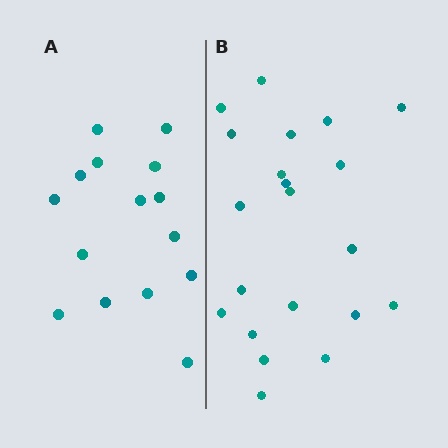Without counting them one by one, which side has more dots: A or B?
Region B (the right region) has more dots.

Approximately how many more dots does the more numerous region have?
Region B has about 6 more dots than region A.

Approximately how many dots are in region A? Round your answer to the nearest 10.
About 20 dots. (The exact count is 15, which rounds to 20.)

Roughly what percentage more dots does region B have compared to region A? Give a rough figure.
About 40% more.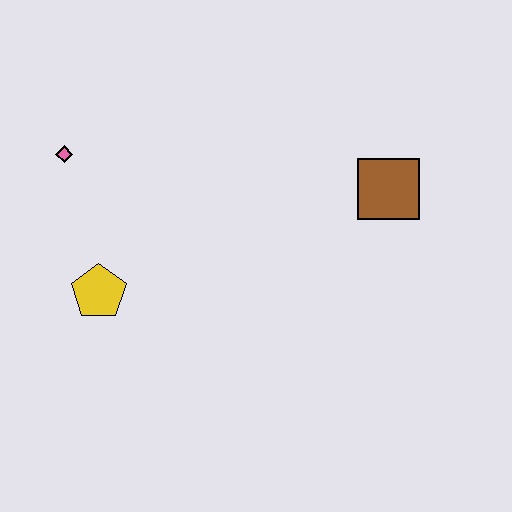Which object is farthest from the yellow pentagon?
The brown square is farthest from the yellow pentagon.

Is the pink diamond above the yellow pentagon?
Yes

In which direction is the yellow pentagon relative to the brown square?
The yellow pentagon is to the left of the brown square.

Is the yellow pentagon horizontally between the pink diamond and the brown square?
Yes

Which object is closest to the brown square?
The yellow pentagon is closest to the brown square.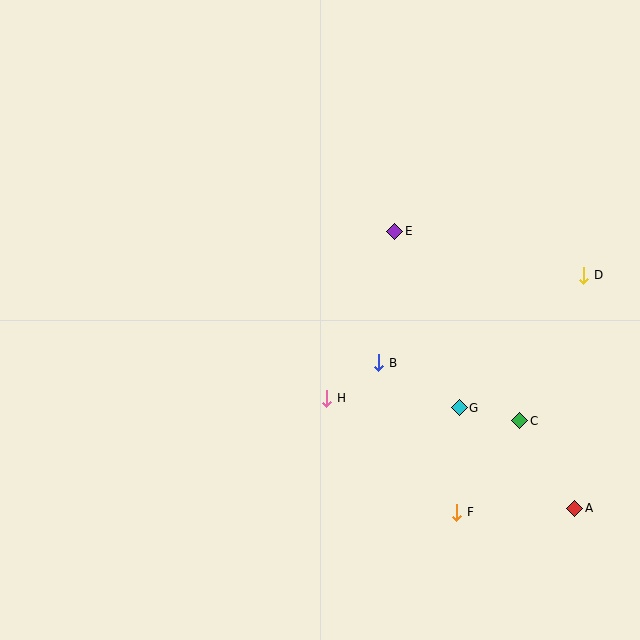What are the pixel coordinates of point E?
Point E is at (395, 231).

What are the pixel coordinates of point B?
Point B is at (379, 363).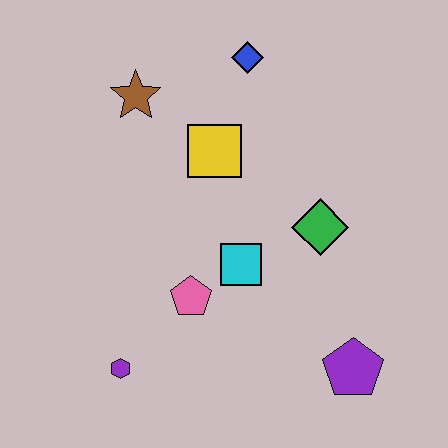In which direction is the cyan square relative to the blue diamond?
The cyan square is below the blue diamond.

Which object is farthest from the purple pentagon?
The brown star is farthest from the purple pentagon.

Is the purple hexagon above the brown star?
No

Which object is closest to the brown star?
The yellow square is closest to the brown star.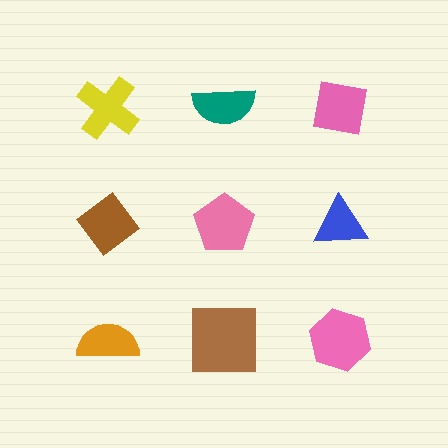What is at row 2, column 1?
A brown diamond.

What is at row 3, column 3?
A pink hexagon.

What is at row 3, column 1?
An orange semicircle.